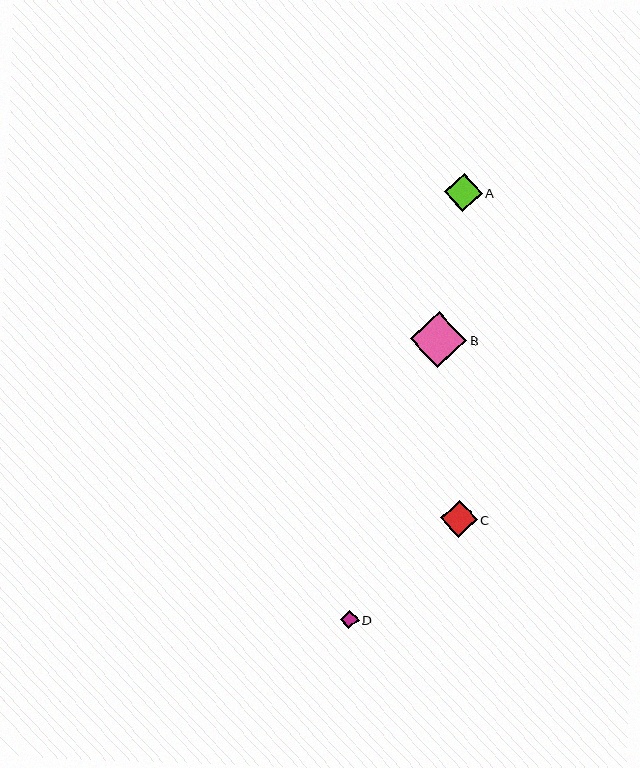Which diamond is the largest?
Diamond B is the largest with a size of approximately 56 pixels.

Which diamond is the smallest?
Diamond D is the smallest with a size of approximately 18 pixels.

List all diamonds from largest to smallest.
From largest to smallest: B, A, C, D.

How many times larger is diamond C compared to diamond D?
Diamond C is approximately 2.0 times the size of diamond D.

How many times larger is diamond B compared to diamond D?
Diamond B is approximately 3.1 times the size of diamond D.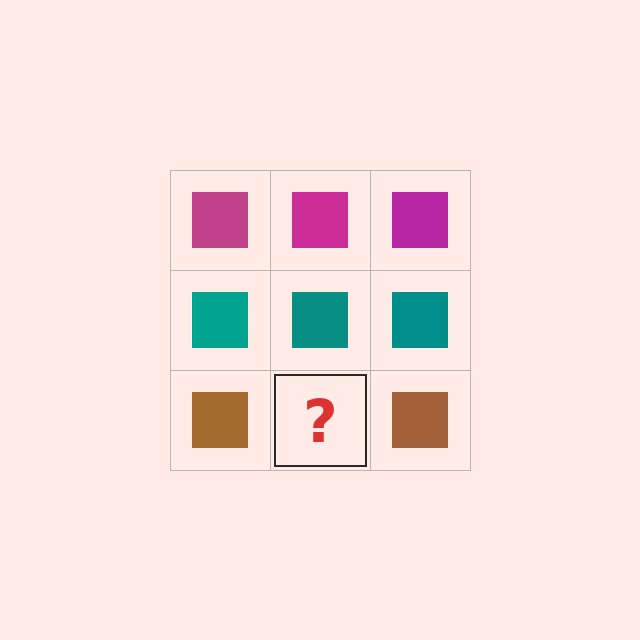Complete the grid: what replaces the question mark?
The question mark should be replaced with a brown square.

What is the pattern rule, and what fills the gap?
The rule is that each row has a consistent color. The gap should be filled with a brown square.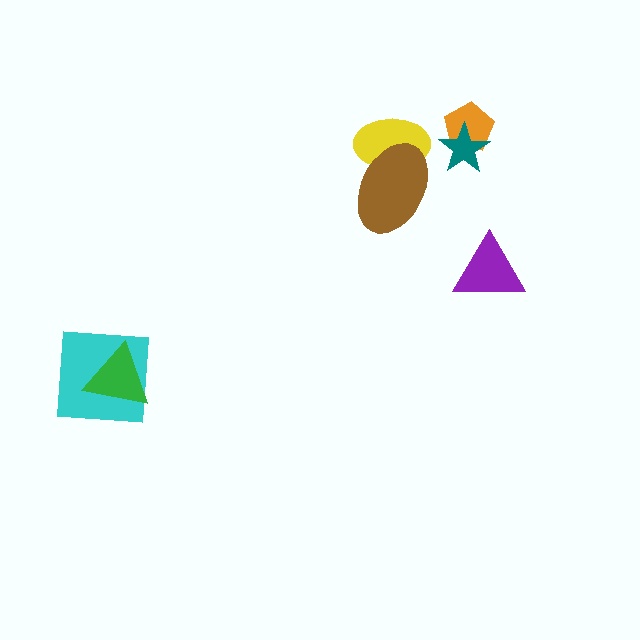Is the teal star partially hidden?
No, no other shape covers it.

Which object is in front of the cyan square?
The green triangle is in front of the cyan square.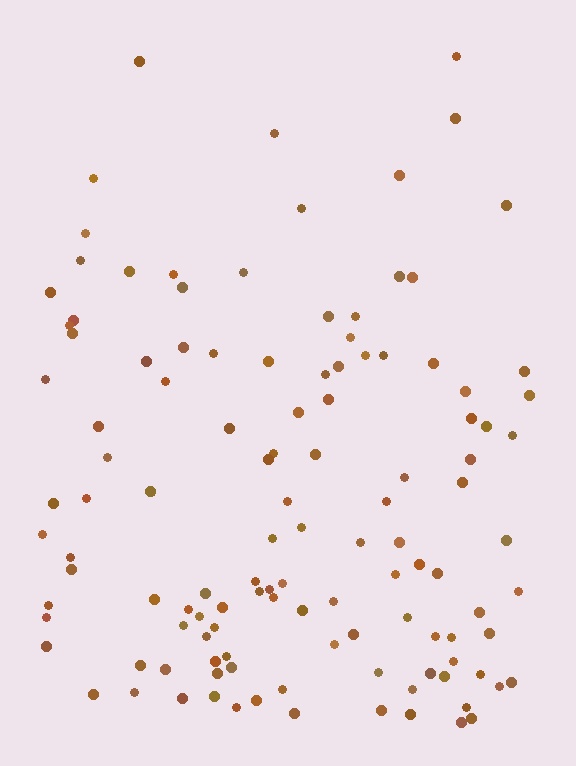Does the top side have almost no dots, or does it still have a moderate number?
Still a moderate number, just noticeably fewer than the bottom.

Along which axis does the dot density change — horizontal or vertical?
Vertical.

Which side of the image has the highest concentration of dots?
The bottom.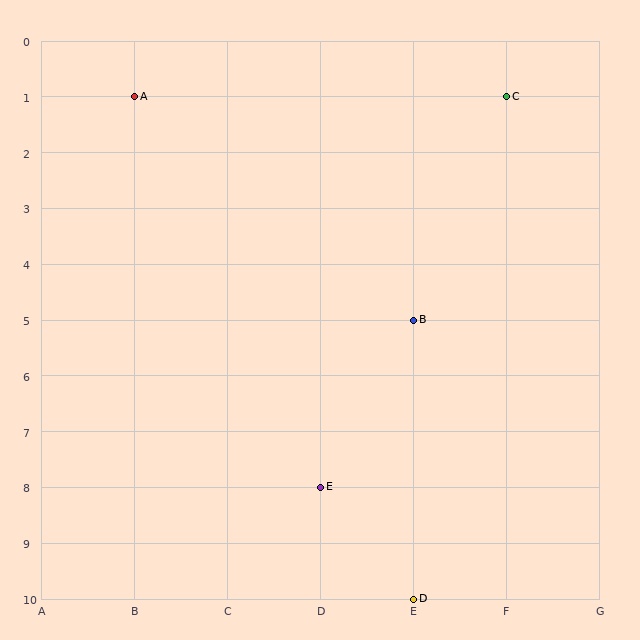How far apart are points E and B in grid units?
Points E and B are 1 column and 3 rows apart (about 3.2 grid units diagonally).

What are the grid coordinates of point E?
Point E is at grid coordinates (D, 8).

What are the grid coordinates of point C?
Point C is at grid coordinates (F, 1).